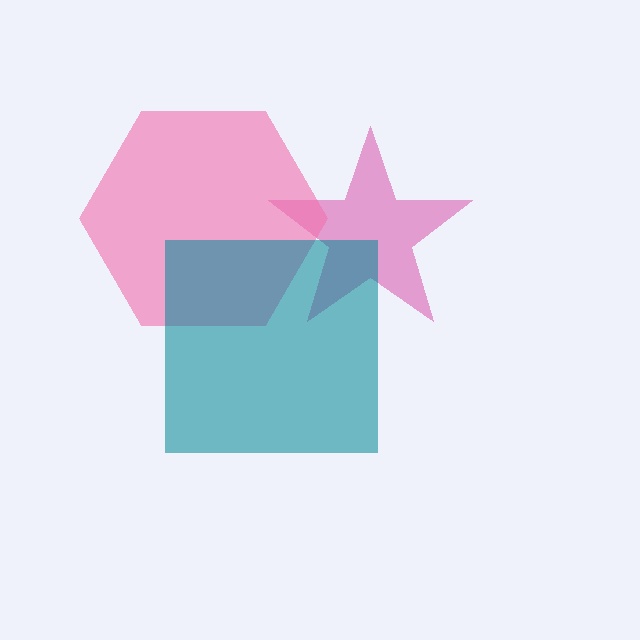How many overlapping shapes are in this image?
There are 3 overlapping shapes in the image.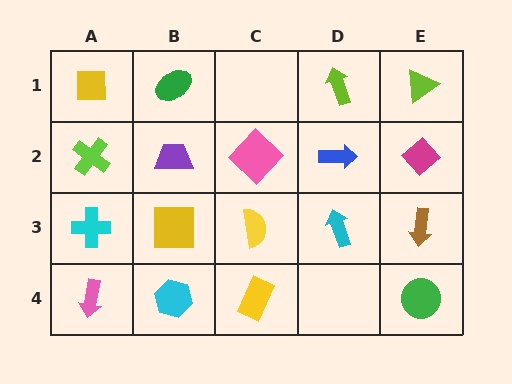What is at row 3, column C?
A yellow semicircle.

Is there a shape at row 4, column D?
No, that cell is empty.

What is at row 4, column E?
A green circle.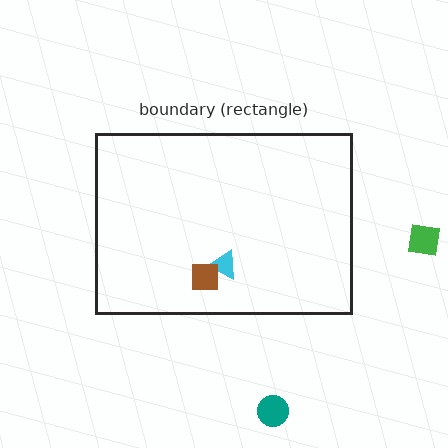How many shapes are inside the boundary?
2 inside, 2 outside.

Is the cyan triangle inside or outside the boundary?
Inside.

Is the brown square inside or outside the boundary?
Inside.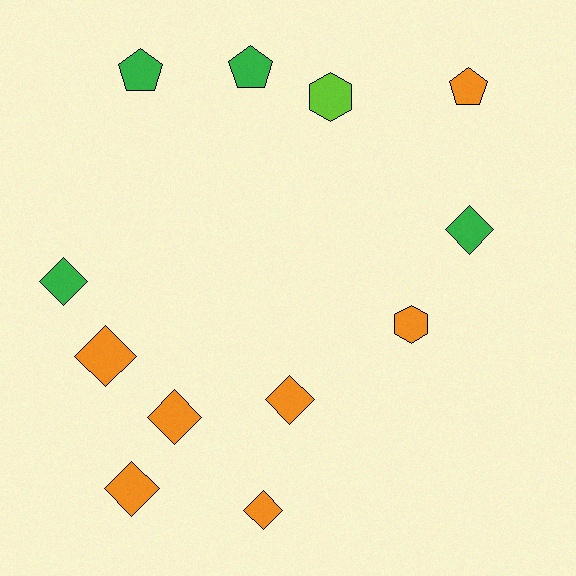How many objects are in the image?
There are 12 objects.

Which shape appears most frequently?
Diamond, with 7 objects.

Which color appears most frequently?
Orange, with 7 objects.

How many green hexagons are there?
There are no green hexagons.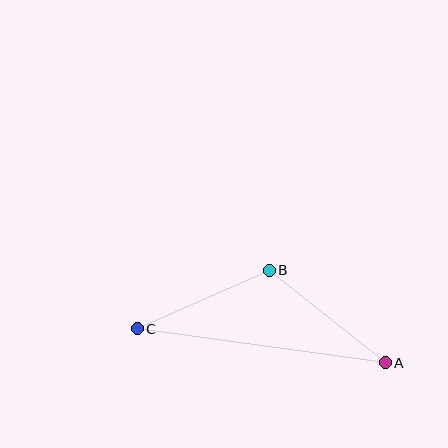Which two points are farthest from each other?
Points A and C are farthest from each other.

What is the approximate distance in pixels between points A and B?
The distance between A and B is approximately 149 pixels.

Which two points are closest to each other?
Points B and C are closest to each other.